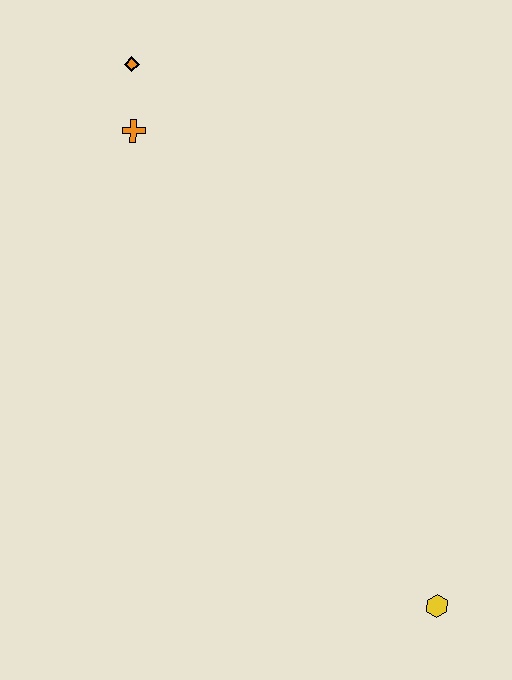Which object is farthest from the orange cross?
The yellow hexagon is farthest from the orange cross.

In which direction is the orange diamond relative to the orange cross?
The orange diamond is above the orange cross.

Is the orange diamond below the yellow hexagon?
No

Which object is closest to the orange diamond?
The orange cross is closest to the orange diamond.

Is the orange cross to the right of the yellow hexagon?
No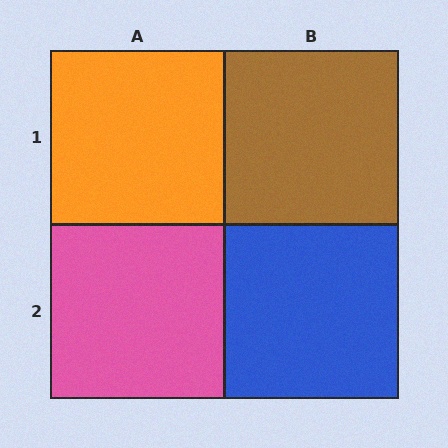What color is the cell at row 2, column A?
Pink.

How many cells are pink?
1 cell is pink.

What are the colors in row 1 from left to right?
Orange, brown.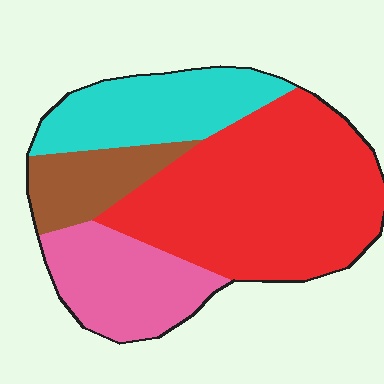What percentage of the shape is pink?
Pink covers about 20% of the shape.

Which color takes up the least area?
Brown, at roughly 10%.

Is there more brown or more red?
Red.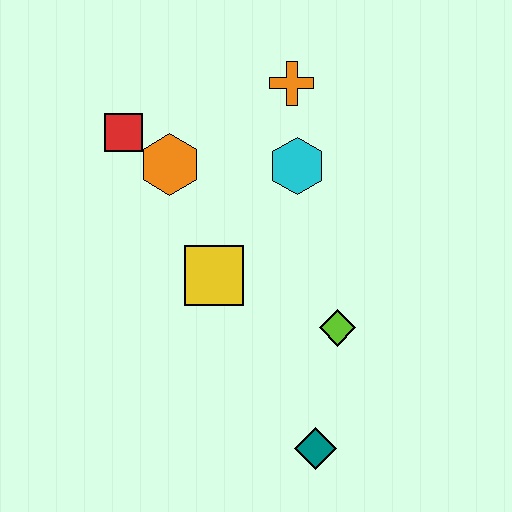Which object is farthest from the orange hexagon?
The teal diamond is farthest from the orange hexagon.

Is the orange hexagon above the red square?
No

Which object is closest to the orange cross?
The cyan hexagon is closest to the orange cross.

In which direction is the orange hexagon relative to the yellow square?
The orange hexagon is above the yellow square.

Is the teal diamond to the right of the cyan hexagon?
Yes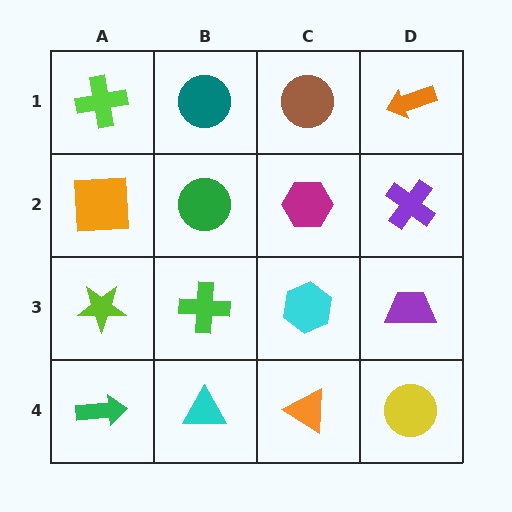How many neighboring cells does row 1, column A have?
2.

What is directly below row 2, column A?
A lime star.